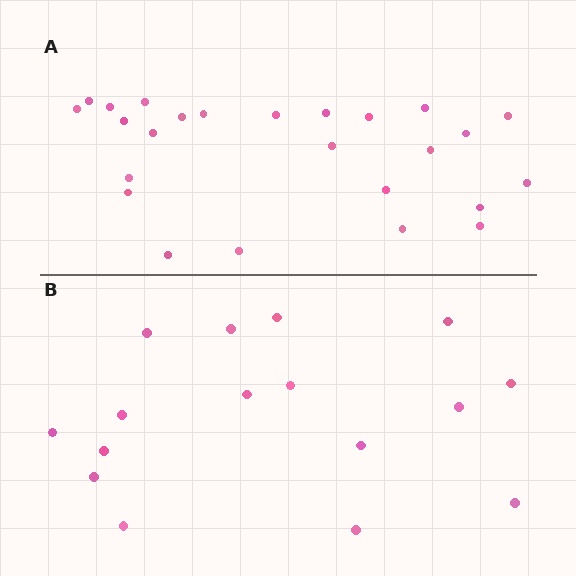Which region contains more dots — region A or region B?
Region A (the top region) has more dots.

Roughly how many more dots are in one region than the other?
Region A has roughly 8 or so more dots than region B.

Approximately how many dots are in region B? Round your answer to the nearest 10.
About 20 dots. (The exact count is 16, which rounds to 20.)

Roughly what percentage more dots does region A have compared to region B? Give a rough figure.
About 55% more.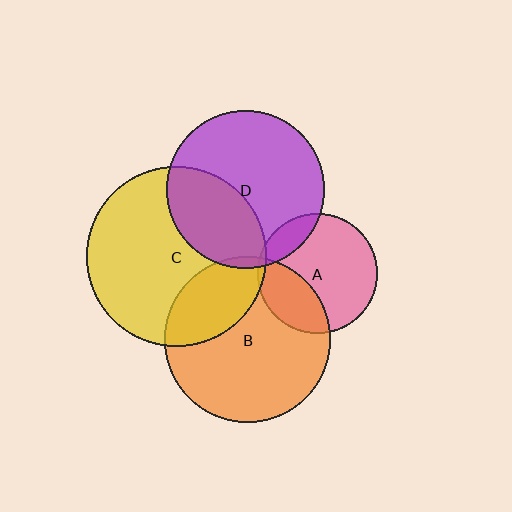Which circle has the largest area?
Circle C (yellow).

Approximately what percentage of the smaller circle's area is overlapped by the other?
Approximately 15%.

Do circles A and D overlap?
Yes.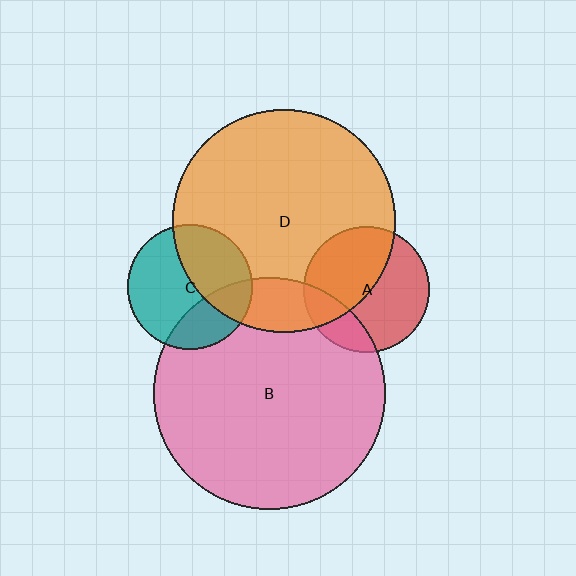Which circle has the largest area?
Circle B (pink).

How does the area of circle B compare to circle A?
Approximately 3.4 times.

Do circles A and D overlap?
Yes.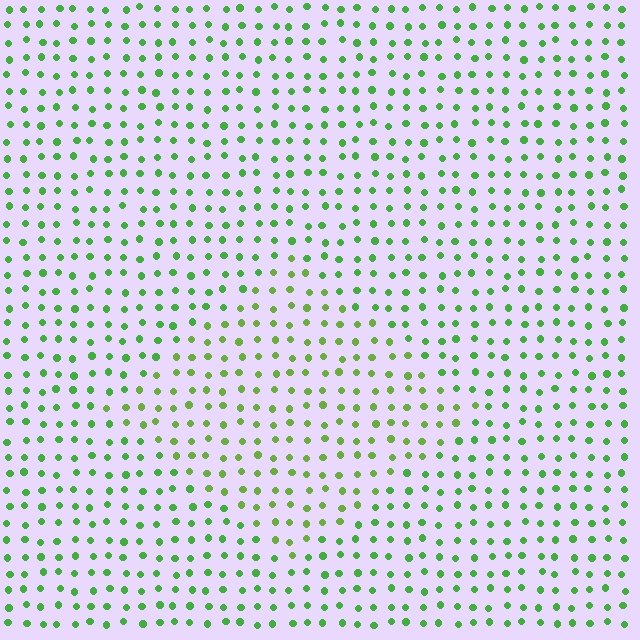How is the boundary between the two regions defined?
The boundary is defined purely by a slight shift in hue (about 21 degrees). Spacing, size, and orientation are identical on both sides.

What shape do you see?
I see a diamond.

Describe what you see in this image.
The image is filled with small green elements in a uniform arrangement. A diamond-shaped region is visible where the elements are tinted to a slightly different hue, forming a subtle color boundary.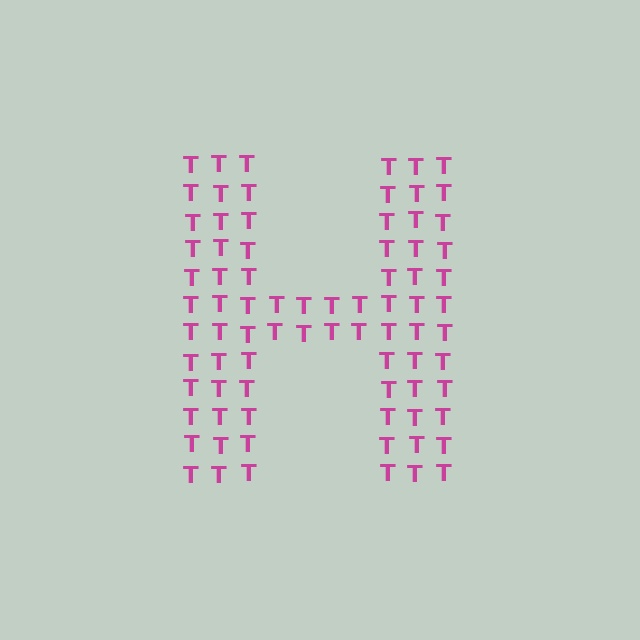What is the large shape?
The large shape is the letter H.